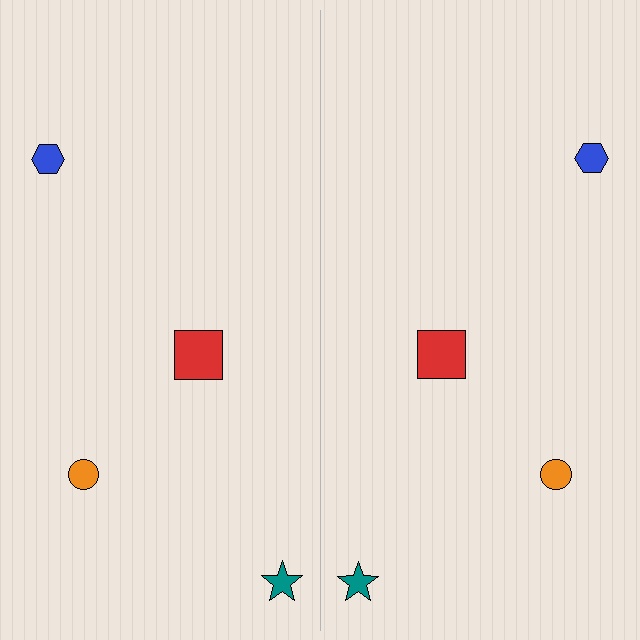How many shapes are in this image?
There are 8 shapes in this image.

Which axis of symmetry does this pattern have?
The pattern has a vertical axis of symmetry running through the center of the image.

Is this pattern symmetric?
Yes, this pattern has bilateral (reflection) symmetry.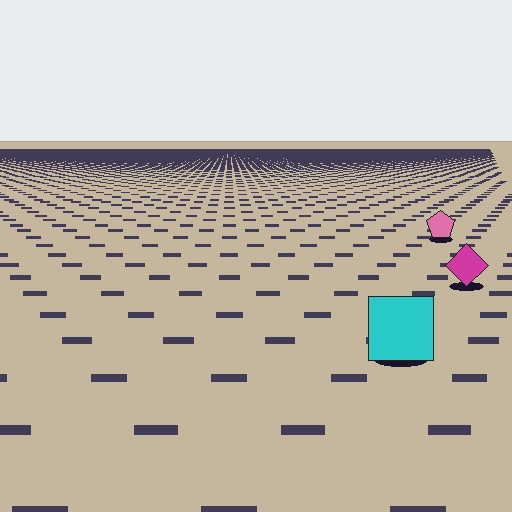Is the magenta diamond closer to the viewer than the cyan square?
No. The cyan square is closer — you can tell from the texture gradient: the ground texture is coarser near it.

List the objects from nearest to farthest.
From nearest to farthest: the cyan square, the magenta diamond, the pink pentagon.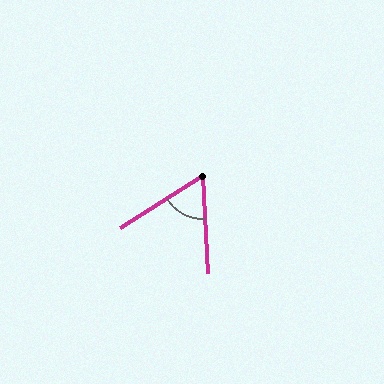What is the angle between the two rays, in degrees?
Approximately 61 degrees.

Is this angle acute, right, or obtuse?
It is acute.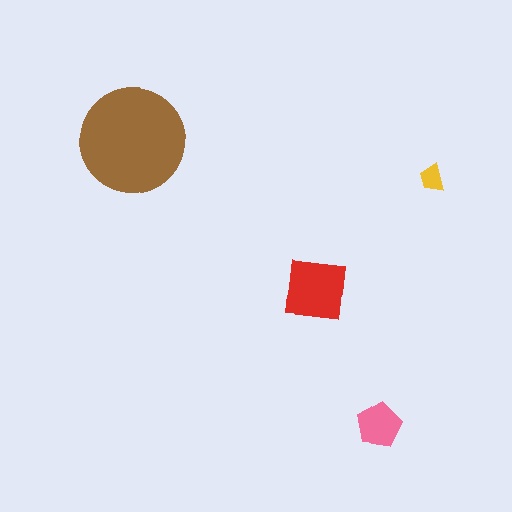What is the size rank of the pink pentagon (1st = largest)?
3rd.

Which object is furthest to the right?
The yellow trapezoid is rightmost.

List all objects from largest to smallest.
The brown circle, the red square, the pink pentagon, the yellow trapezoid.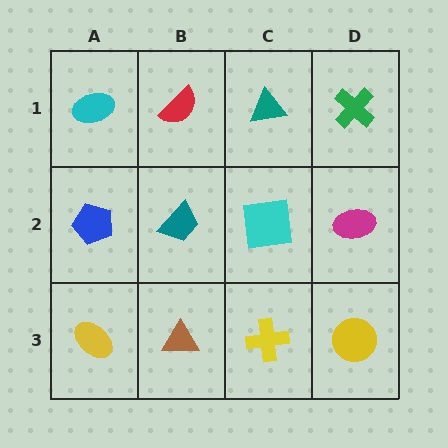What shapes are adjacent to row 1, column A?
A blue pentagon (row 2, column A), a red semicircle (row 1, column B).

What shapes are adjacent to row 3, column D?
A magenta ellipse (row 2, column D), a yellow cross (row 3, column C).